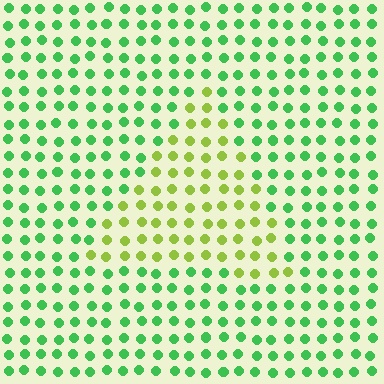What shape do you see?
I see a triangle.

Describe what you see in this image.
The image is filled with small green elements in a uniform arrangement. A triangle-shaped region is visible where the elements are tinted to a slightly different hue, forming a subtle color boundary.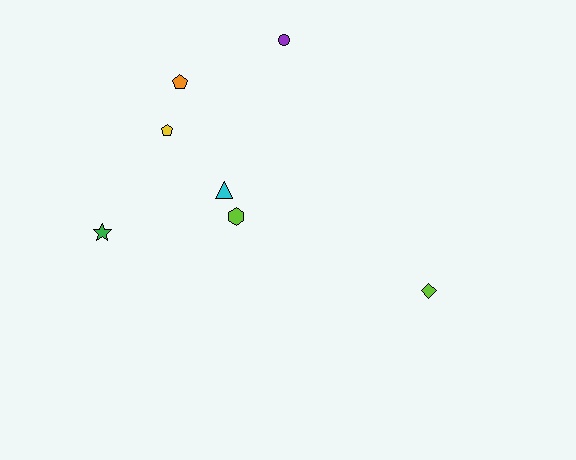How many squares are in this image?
There are no squares.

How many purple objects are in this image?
There is 1 purple object.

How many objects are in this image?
There are 7 objects.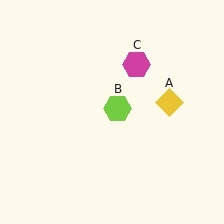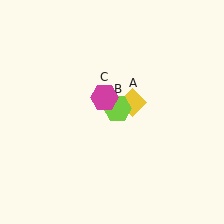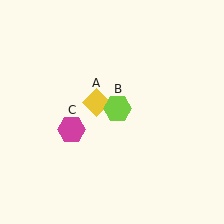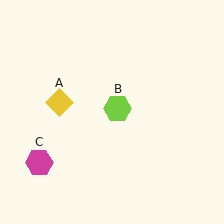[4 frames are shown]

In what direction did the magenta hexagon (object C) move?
The magenta hexagon (object C) moved down and to the left.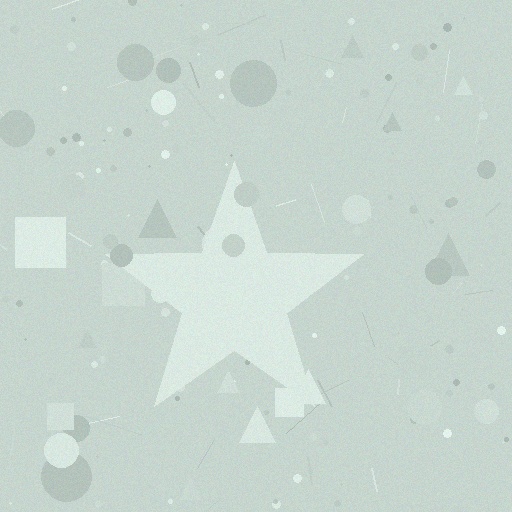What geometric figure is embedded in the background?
A star is embedded in the background.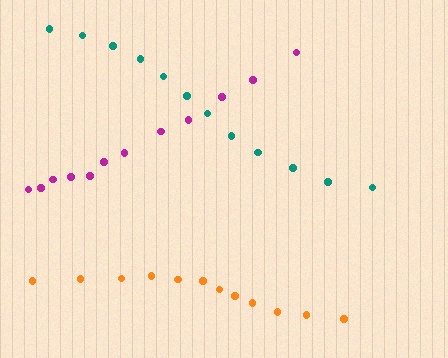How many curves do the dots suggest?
There are 3 distinct paths.